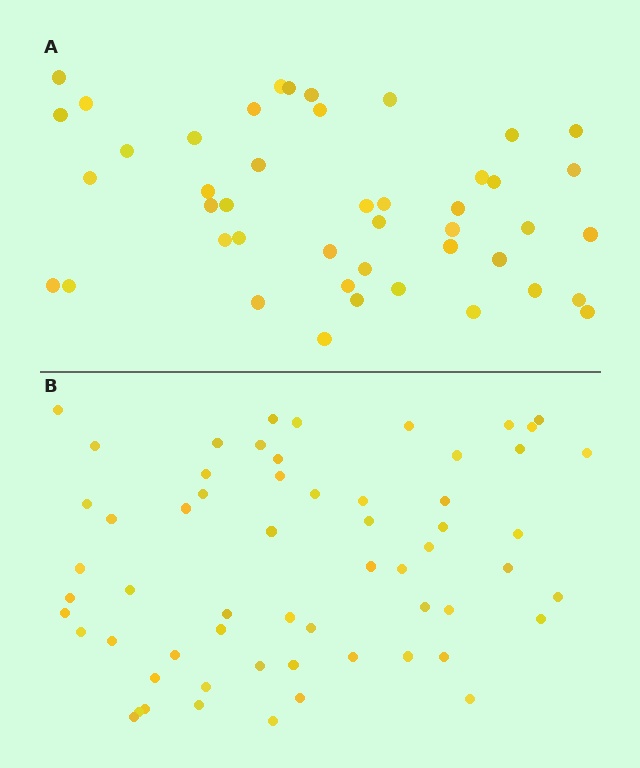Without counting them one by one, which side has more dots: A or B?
Region B (the bottom region) has more dots.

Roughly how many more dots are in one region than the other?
Region B has approximately 15 more dots than region A.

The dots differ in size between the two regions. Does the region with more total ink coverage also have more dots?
No. Region A has more total ink coverage because its dots are larger, but region B actually contains more individual dots. Total area can be misleading — the number of items is what matters here.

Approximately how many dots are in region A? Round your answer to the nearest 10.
About 40 dots. (The exact count is 45, which rounds to 40.)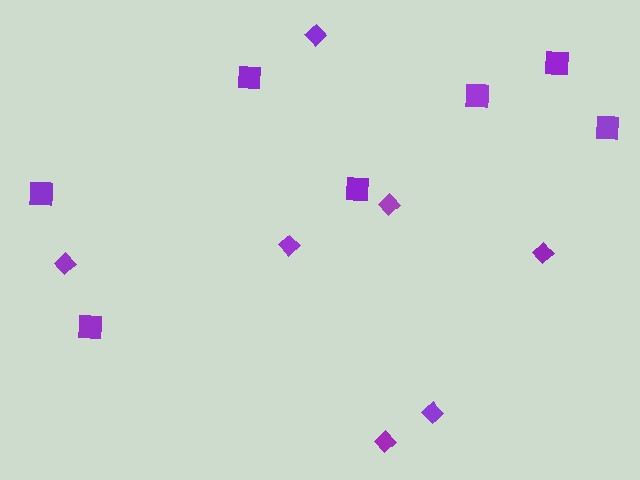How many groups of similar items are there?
There are 2 groups: one group of diamonds (7) and one group of squares (7).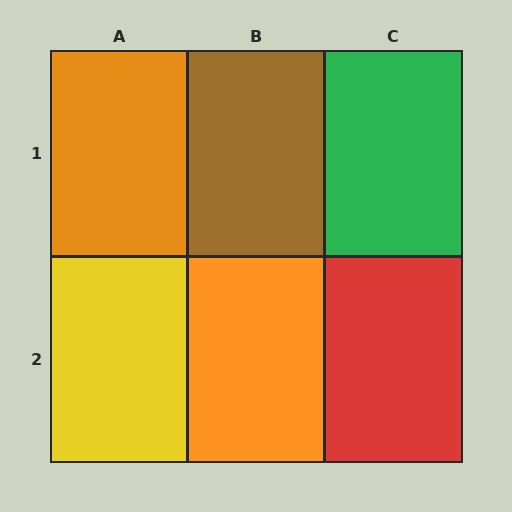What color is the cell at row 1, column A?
Orange.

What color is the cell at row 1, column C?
Green.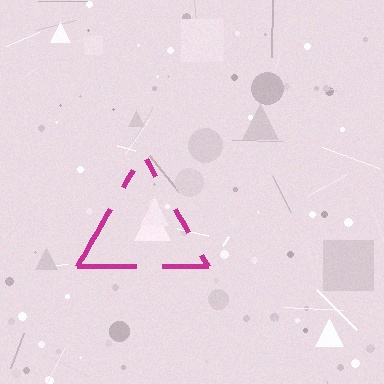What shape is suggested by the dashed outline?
The dashed outline suggests a triangle.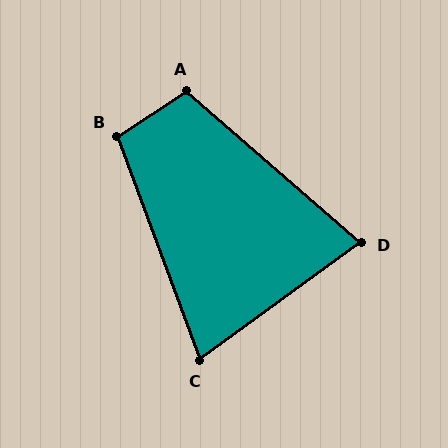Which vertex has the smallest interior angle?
C, at approximately 74 degrees.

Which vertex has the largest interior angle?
A, at approximately 106 degrees.